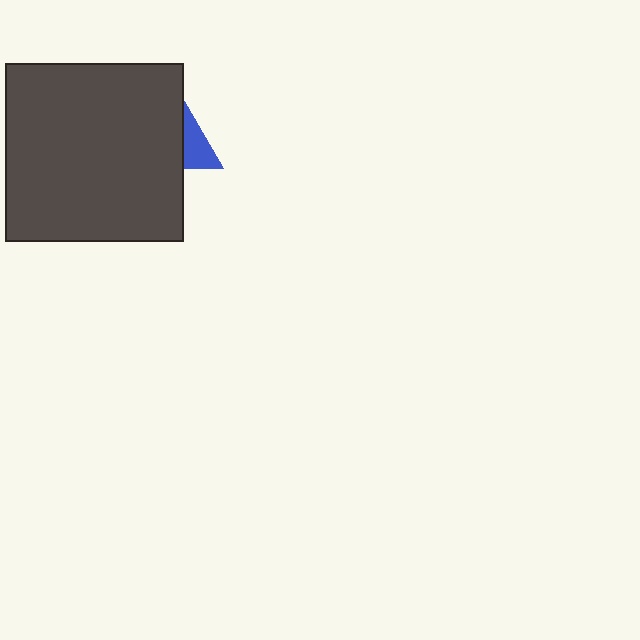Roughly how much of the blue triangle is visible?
A small part of it is visible (roughly 32%).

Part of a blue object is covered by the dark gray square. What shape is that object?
It is a triangle.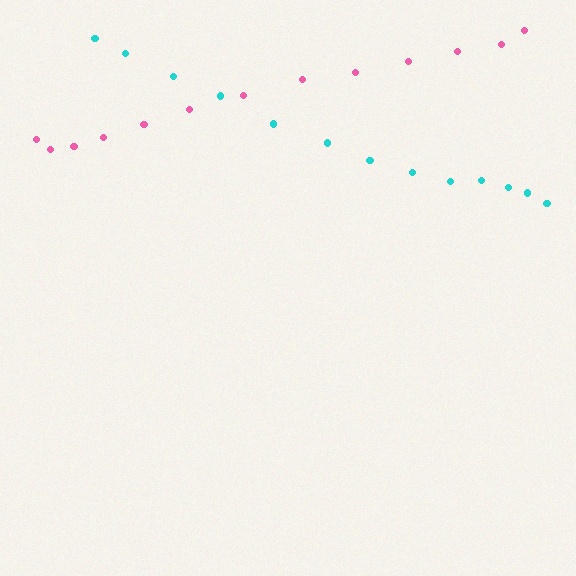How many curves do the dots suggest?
There are 2 distinct paths.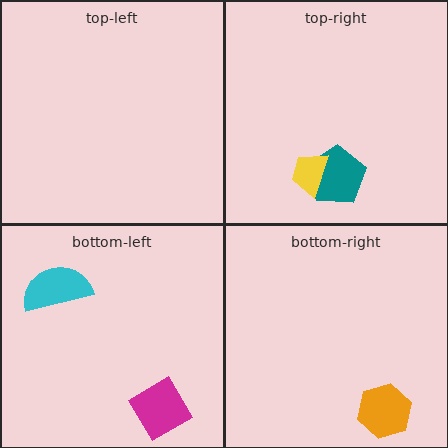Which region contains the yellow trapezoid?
The top-right region.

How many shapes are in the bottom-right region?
1.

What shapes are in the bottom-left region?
The magenta diamond, the cyan semicircle.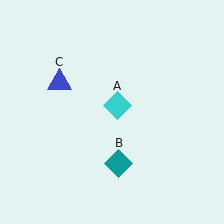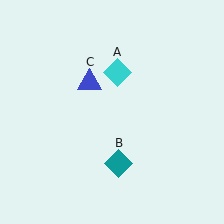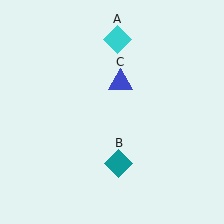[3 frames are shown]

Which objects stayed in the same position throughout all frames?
Teal diamond (object B) remained stationary.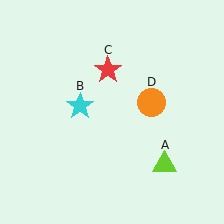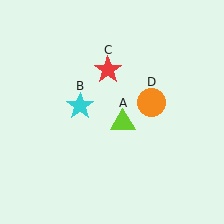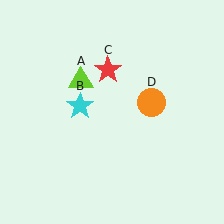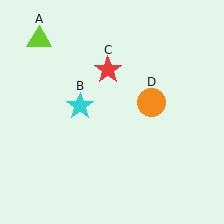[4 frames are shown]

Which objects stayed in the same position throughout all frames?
Cyan star (object B) and red star (object C) and orange circle (object D) remained stationary.